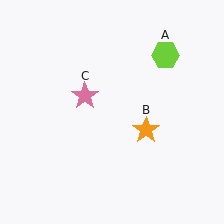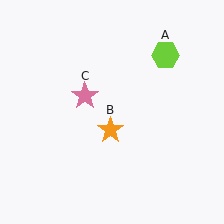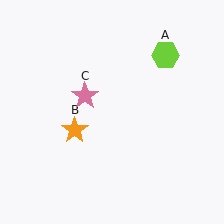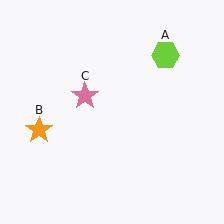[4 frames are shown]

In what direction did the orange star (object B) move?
The orange star (object B) moved left.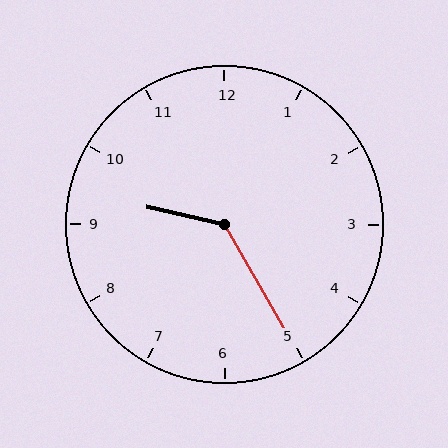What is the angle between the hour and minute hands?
Approximately 132 degrees.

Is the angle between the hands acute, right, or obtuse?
It is obtuse.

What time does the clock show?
9:25.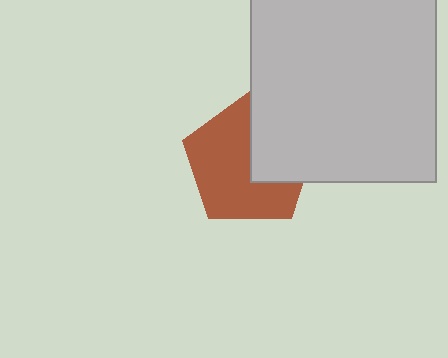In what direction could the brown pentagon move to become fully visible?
The brown pentagon could move left. That would shift it out from behind the light gray square entirely.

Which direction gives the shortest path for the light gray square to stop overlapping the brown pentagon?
Moving right gives the shortest separation.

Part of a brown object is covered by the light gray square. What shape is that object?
It is a pentagon.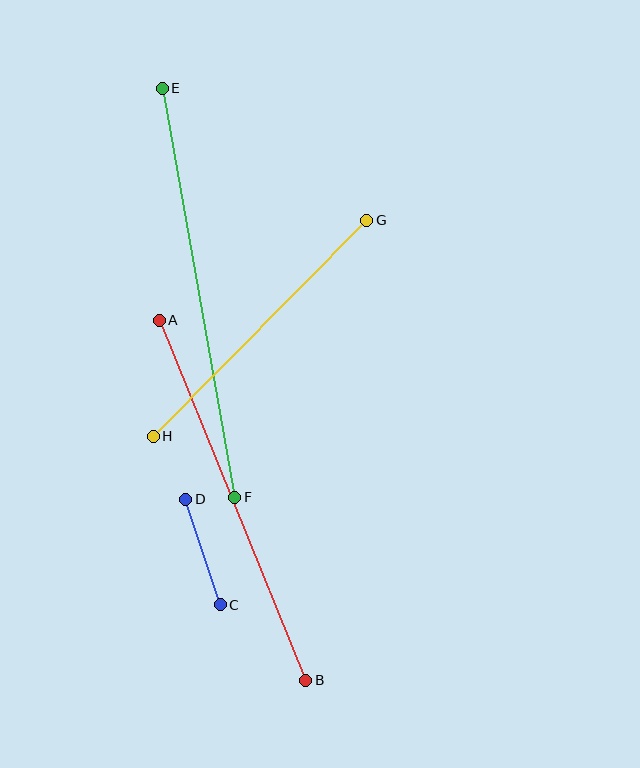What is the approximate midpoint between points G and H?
The midpoint is at approximately (260, 328) pixels.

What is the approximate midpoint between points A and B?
The midpoint is at approximately (232, 500) pixels.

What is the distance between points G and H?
The distance is approximately 304 pixels.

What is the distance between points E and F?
The distance is approximately 415 pixels.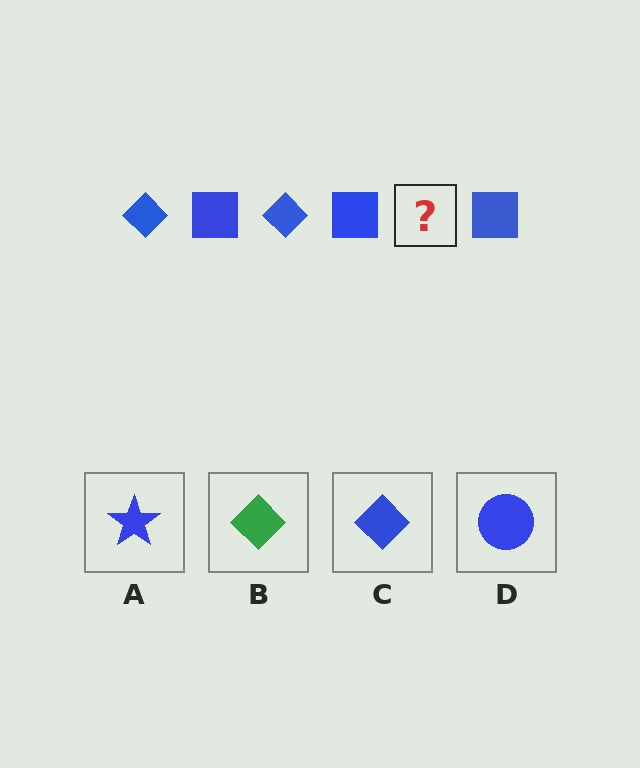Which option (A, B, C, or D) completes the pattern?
C.